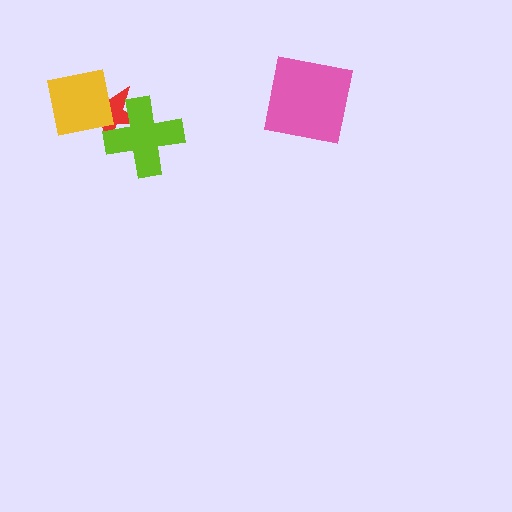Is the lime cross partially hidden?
No, no other shape covers it.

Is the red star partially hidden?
Yes, it is partially covered by another shape.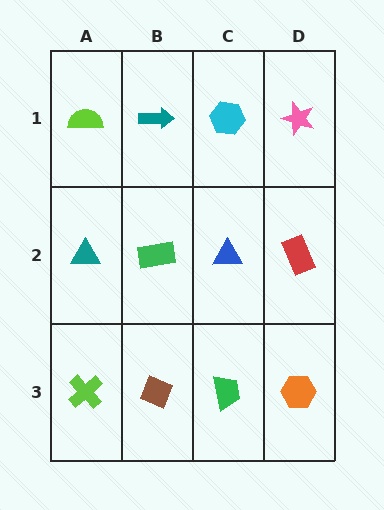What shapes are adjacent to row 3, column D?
A red rectangle (row 2, column D), a green trapezoid (row 3, column C).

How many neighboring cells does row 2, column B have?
4.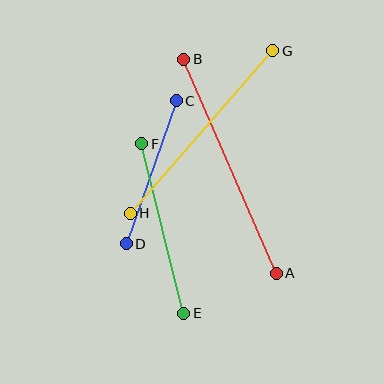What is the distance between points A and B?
The distance is approximately 233 pixels.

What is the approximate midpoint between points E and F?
The midpoint is at approximately (163, 229) pixels.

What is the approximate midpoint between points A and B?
The midpoint is at approximately (230, 166) pixels.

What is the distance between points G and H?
The distance is approximately 216 pixels.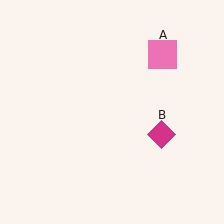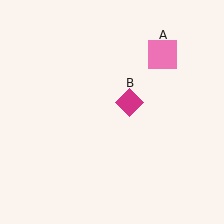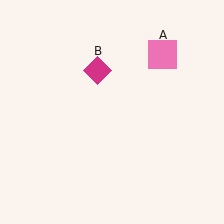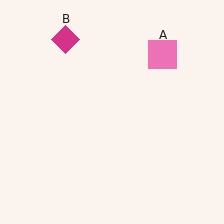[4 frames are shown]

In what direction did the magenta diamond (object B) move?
The magenta diamond (object B) moved up and to the left.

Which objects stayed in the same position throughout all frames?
Pink square (object A) remained stationary.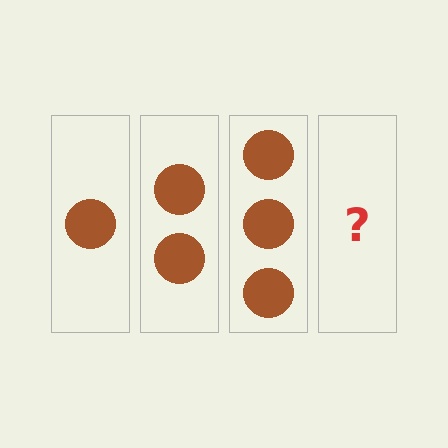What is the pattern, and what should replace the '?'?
The pattern is that each step adds one more circle. The '?' should be 4 circles.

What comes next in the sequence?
The next element should be 4 circles.